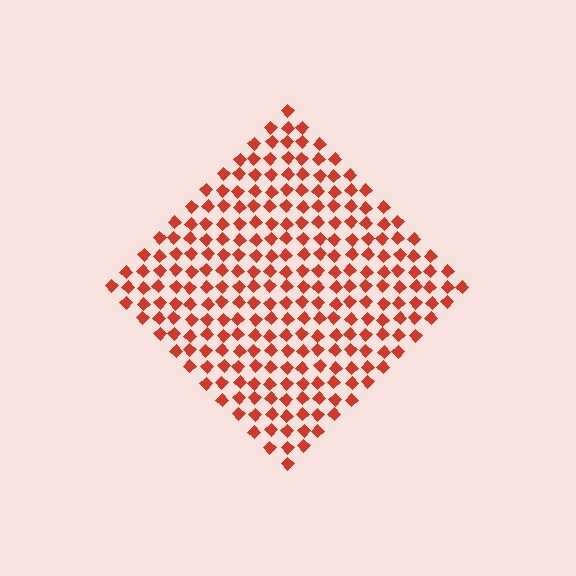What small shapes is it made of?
It is made of small diamonds.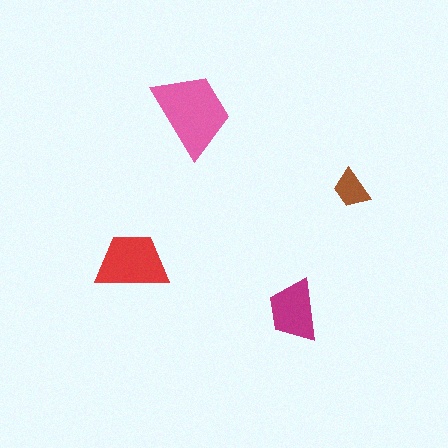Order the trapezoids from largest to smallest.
the pink one, the red one, the magenta one, the brown one.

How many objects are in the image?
There are 4 objects in the image.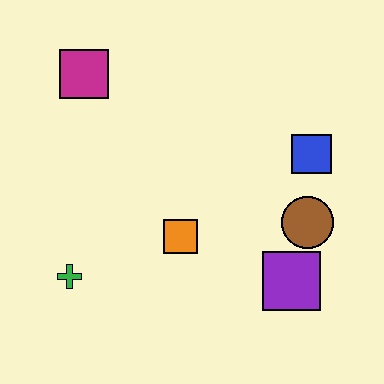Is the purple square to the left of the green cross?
No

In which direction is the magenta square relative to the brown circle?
The magenta square is to the left of the brown circle.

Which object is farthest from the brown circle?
The magenta square is farthest from the brown circle.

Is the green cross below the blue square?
Yes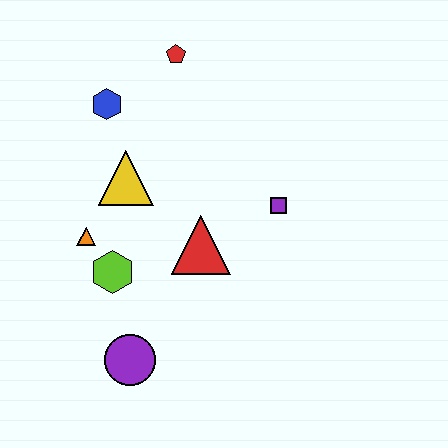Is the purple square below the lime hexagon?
No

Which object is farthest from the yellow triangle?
The purple circle is farthest from the yellow triangle.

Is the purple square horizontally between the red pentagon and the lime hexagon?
No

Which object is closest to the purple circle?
The lime hexagon is closest to the purple circle.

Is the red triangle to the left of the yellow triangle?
No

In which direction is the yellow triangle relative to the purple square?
The yellow triangle is to the left of the purple square.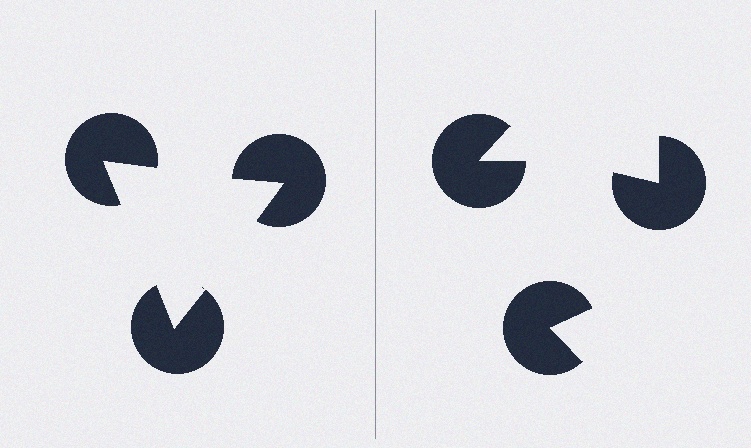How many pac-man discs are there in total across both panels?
6 — 3 on each side.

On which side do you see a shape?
An illusory triangle appears on the left side. On the right side the wedge cuts are rotated, so no coherent shape forms.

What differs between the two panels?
The pac-man discs are positioned identically on both sides; only the wedge orientations differ. On the left they align to a triangle; on the right they are misaligned.